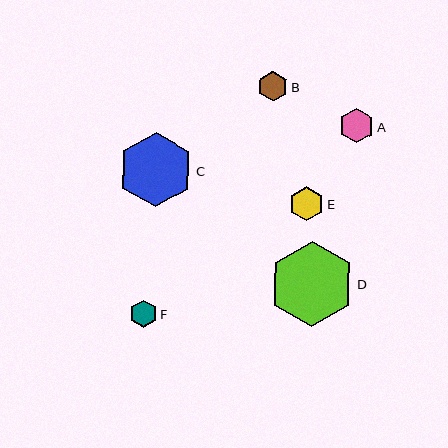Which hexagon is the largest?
Hexagon D is the largest with a size of approximately 85 pixels.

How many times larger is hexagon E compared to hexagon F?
Hexagon E is approximately 1.3 times the size of hexagon F.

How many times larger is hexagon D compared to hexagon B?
Hexagon D is approximately 2.8 times the size of hexagon B.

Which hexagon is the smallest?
Hexagon F is the smallest with a size of approximately 27 pixels.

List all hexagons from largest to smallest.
From largest to smallest: D, C, A, E, B, F.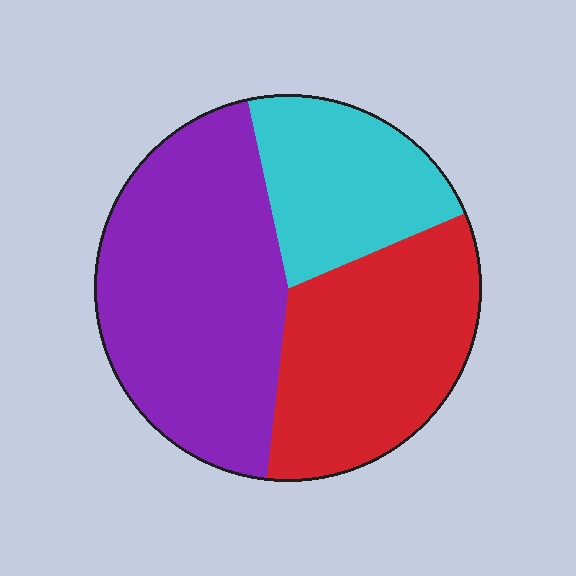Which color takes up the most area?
Purple, at roughly 45%.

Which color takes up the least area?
Cyan, at roughly 20%.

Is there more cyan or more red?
Red.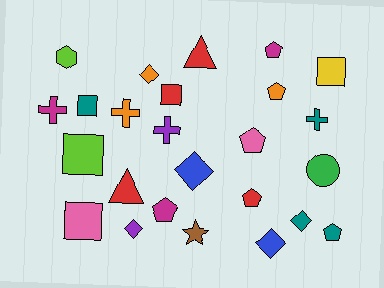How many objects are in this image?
There are 25 objects.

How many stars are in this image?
There is 1 star.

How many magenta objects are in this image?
There are 3 magenta objects.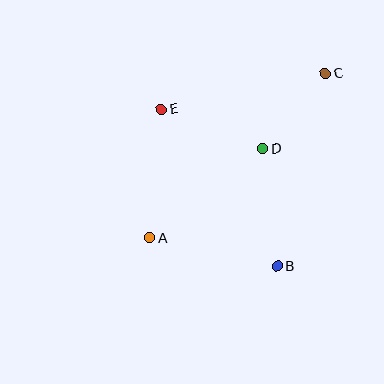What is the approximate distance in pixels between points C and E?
The distance between C and E is approximately 168 pixels.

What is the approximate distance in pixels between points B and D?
The distance between B and D is approximately 118 pixels.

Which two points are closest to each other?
Points C and D are closest to each other.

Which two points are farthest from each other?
Points A and C are farthest from each other.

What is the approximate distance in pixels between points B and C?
The distance between B and C is approximately 199 pixels.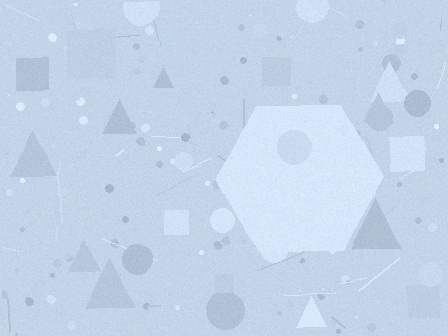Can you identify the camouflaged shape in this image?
The camouflaged shape is a hexagon.